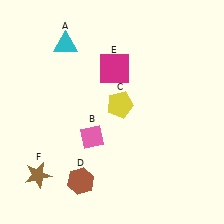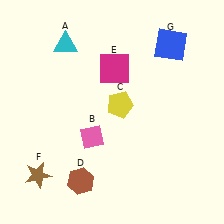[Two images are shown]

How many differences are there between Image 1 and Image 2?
There is 1 difference between the two images.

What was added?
A blue square (G) was added in Image 2.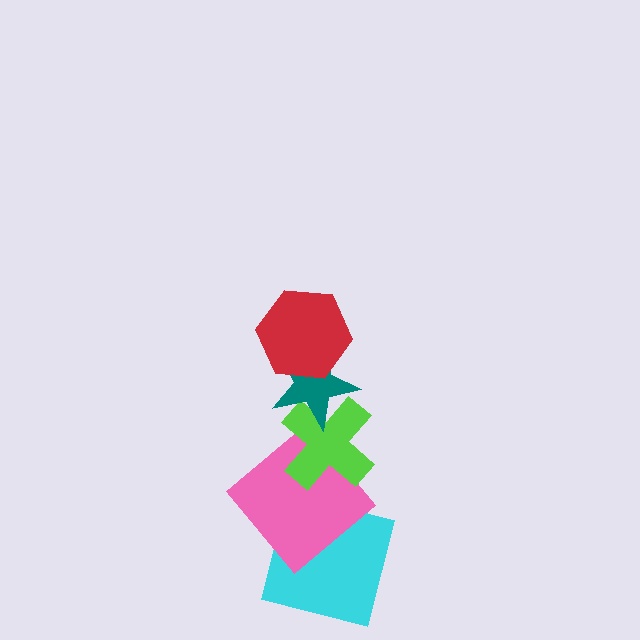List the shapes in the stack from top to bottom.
From top to bottom: the red hexagon, the teal star, the lime cross, the pink diamond, the cyan square.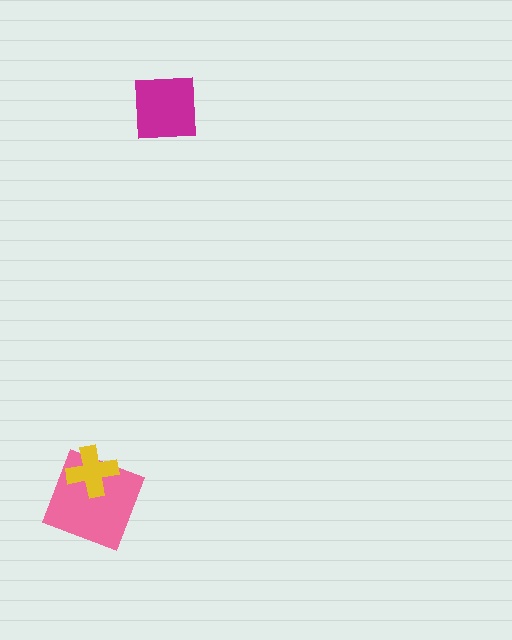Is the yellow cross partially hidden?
No, no other shape covers it.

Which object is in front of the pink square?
The yellow cross is in front of the pink square.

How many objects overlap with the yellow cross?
1 object overlaps with the yellow cross.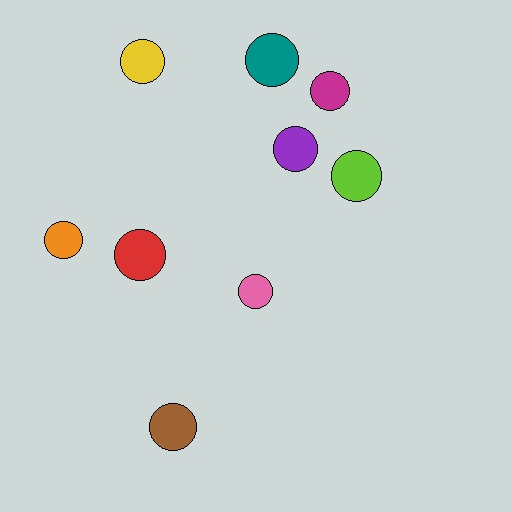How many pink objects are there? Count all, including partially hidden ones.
There is 1 pink object.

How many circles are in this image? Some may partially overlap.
There are 9 circles.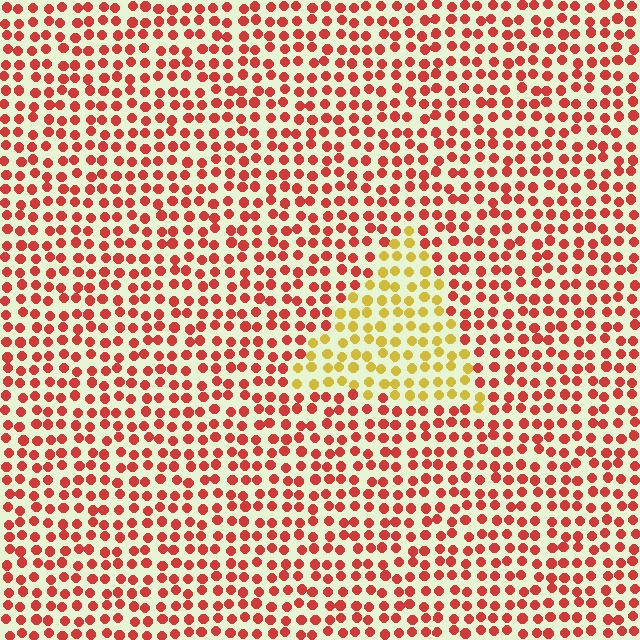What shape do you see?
I see a triangle.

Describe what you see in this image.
The image is filled with small red elements in a uniform arrangement. A triangle-shaped region is visible where the elements are tinted to a slightly different hue, forming a subtle color boundary.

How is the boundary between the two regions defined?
The boundary is defined purely by a slight shift in hue (about 52 degrees). Spacing, size, and orientation are identical on both sides.